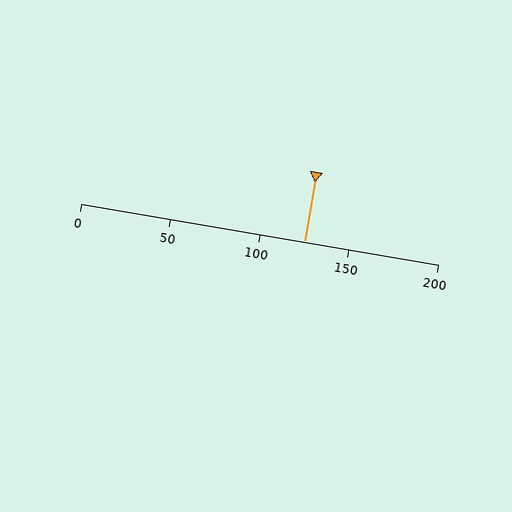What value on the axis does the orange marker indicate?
The marker indicates approximately 125.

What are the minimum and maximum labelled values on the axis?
The axis runs from 0 to 200.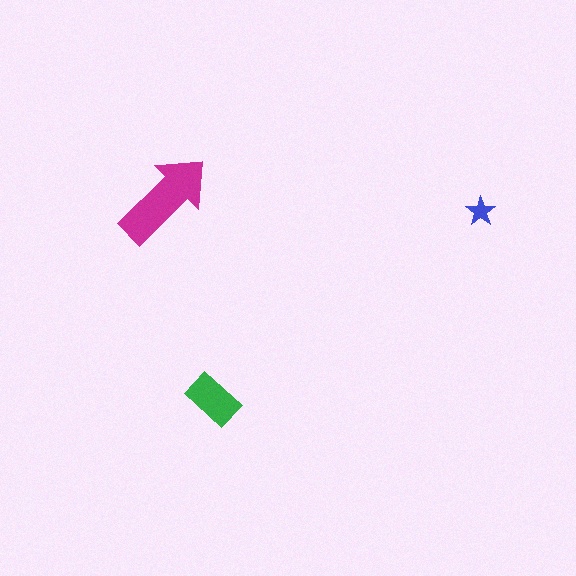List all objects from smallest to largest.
The blue star, the green rectangle, the magenta arrow.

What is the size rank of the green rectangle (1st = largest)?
2nd.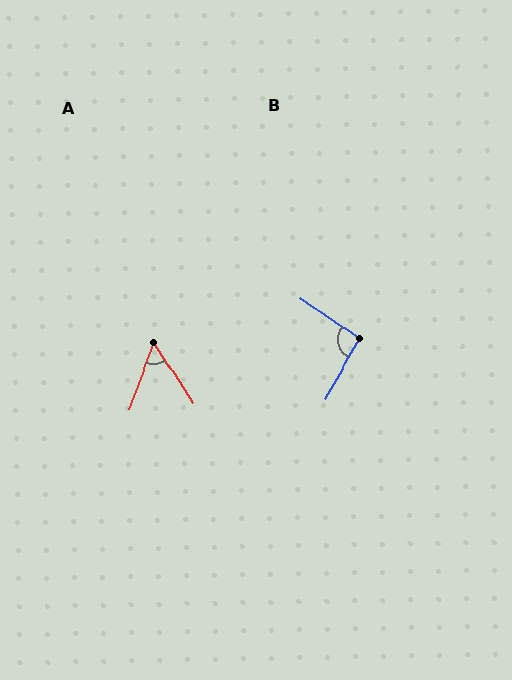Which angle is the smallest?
A, at approximately 52 degrees.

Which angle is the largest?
B, at approximately 95 degrees.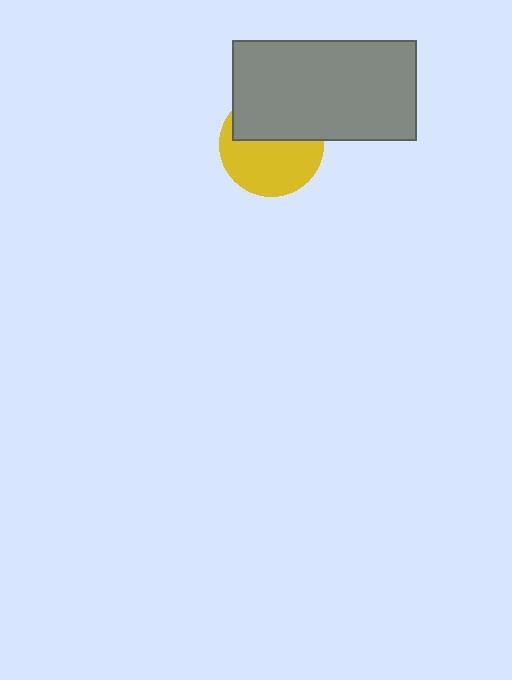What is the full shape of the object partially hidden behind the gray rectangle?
The partially hidden object is a yellow circle.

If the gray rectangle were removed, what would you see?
You would see the complete yellow circle.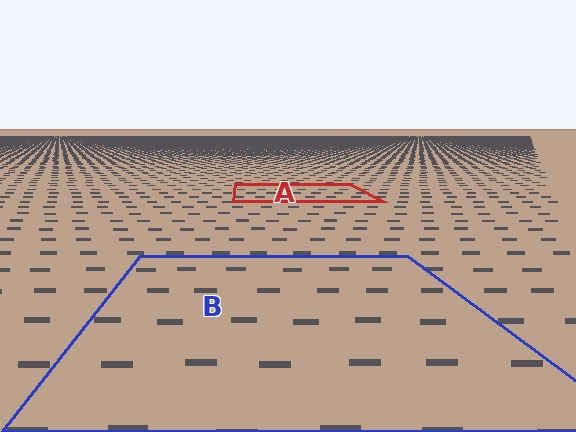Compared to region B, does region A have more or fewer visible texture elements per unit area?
Region A has more texture elements per unit area — they are packed more densely because it is farther away.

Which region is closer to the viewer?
Region B is closer. The texture elements there are larger and more spread out.